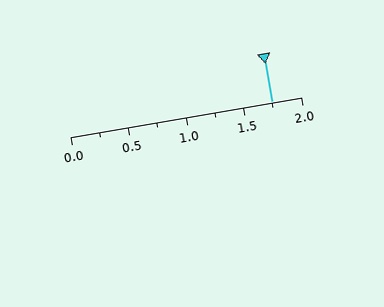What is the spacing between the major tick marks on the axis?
The major ticks are spaced 0.5 apart.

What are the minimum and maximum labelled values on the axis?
The axis runs from 0.0 to 2.0.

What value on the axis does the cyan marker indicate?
The marker indicates approximately 1.75.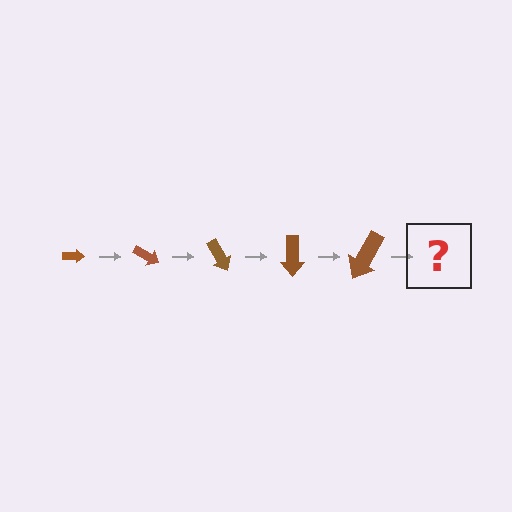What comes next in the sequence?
The next element should be an arrow, larger than the previous one and rotated 150 degrees from the start.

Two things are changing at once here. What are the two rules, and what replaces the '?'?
The two rules are that the arrow grows larger each step and it rotates 30 degrees each step. The '?' should be an arrow, larger than the previous one and rotated 150 degrees from the start.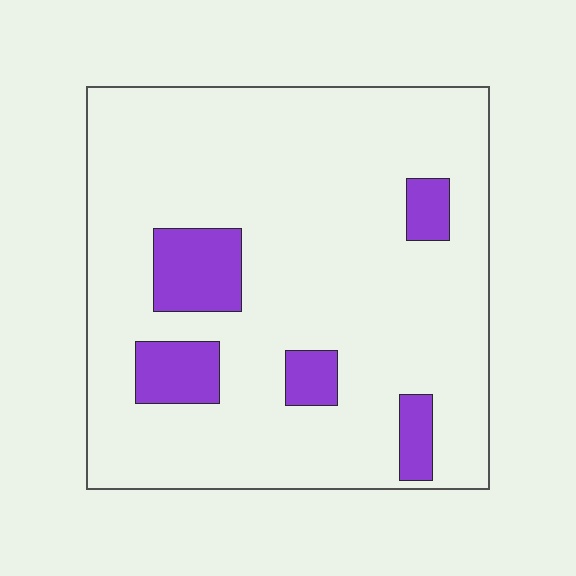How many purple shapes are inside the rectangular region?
5.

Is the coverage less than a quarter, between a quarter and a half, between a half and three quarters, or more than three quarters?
Less than a quarter.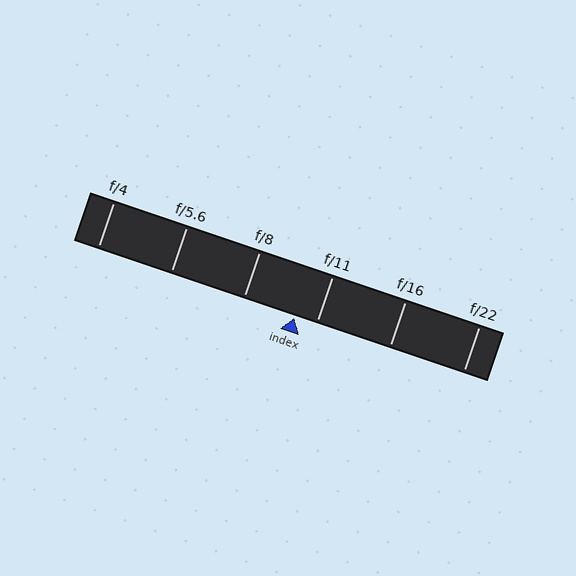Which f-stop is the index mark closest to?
The index mark is closest to f/11.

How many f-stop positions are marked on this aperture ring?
There are 6 f-stop positions marked.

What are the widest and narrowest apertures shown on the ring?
The widest aperture shown is f/4 and the narrowest is f/22.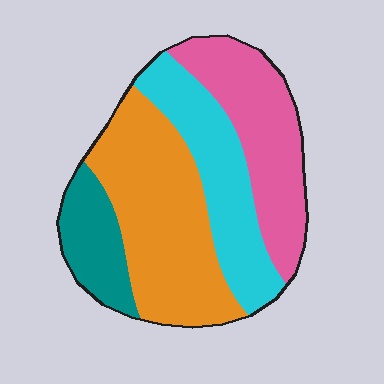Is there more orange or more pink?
Orange.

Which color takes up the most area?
Orange, at roughly 35%.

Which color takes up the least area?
Teal, at roughly 15%.